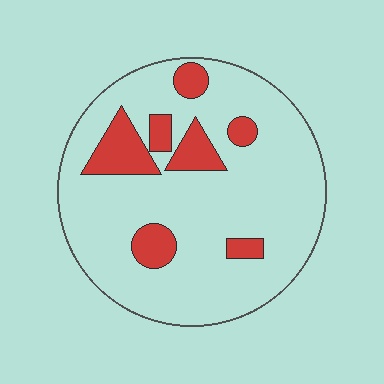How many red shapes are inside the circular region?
7.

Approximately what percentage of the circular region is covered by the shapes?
Approximately 15%.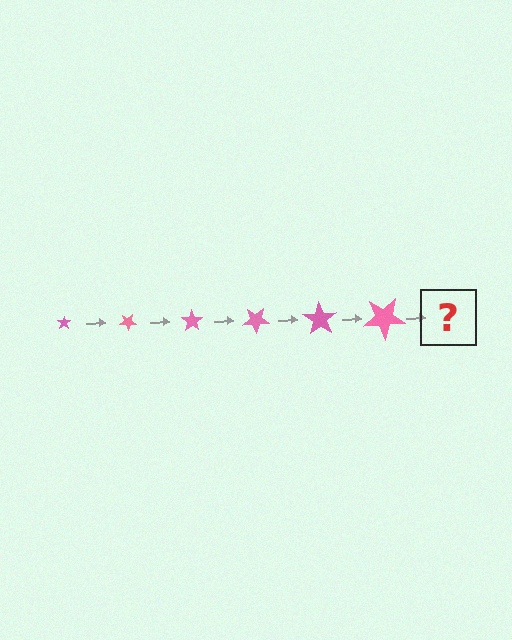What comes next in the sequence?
The next element should be a star, larger than the previous one and rotated 210 degrees from the start.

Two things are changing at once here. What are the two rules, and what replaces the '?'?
The two rules are that the star grows larger each step and it rotates 35 degrees each step. The '?' should be a star, larger than the previous one and rotated 210 degrees from the start.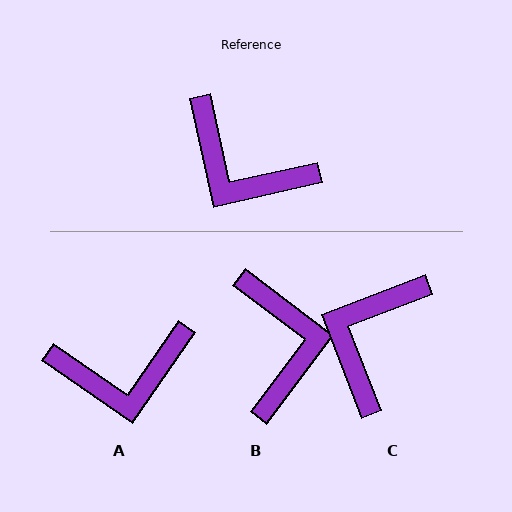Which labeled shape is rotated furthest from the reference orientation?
B, about 130 degrees away.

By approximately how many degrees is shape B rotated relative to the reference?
Approximately 130 degrees counter-clockwise.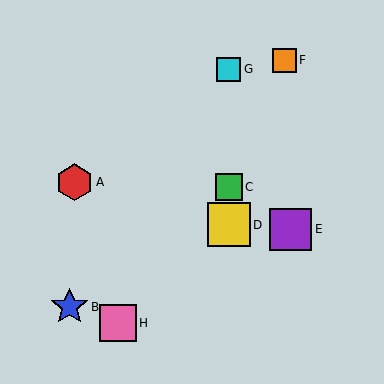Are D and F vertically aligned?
No, D is at x≈229 and F is at x≈284.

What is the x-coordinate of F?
Object F is at x≈284.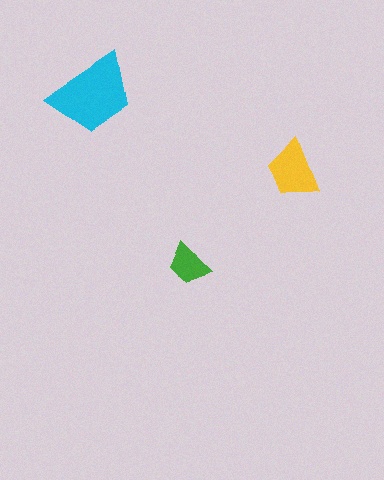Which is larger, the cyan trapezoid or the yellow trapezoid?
The cyan one.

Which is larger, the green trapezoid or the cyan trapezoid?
The cyan one.